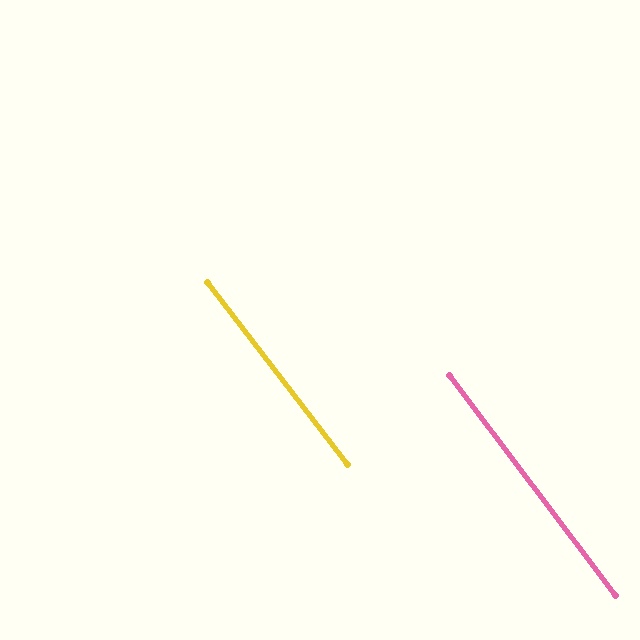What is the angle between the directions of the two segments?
Approximately 1 degree.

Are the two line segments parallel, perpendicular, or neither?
Parallel — their directions differ by only 0.5°.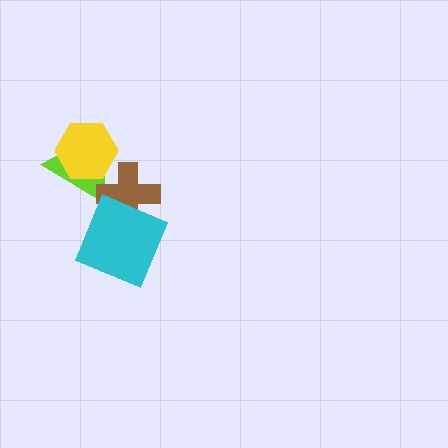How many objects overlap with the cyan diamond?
1 object overlaps with the cyan diamond.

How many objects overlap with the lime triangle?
2 objects overlap with the lime triangle.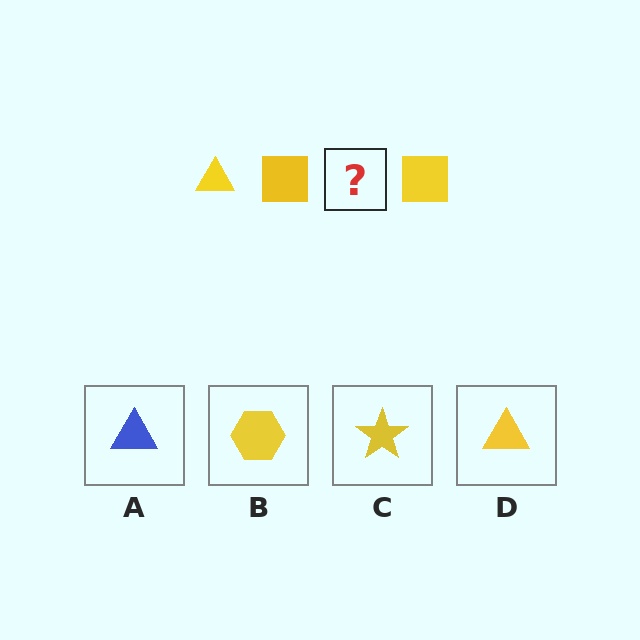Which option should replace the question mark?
Option D.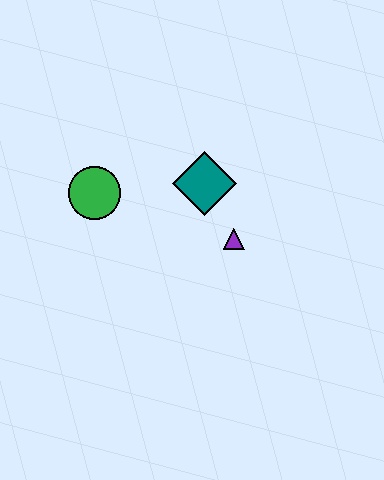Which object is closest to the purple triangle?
The teal diamond is closest to the purple triangle.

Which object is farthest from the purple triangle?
The green circle is farthest from the purple triangle.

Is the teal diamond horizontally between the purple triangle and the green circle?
Yes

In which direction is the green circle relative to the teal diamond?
The green circle is to the left of the teal diamond.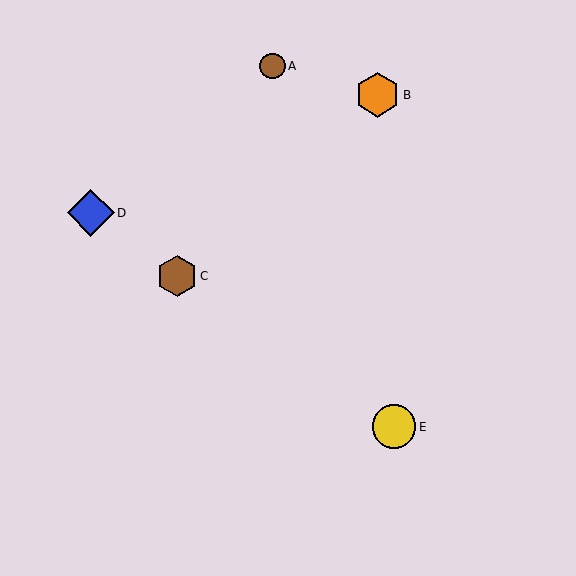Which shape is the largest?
The blue diamond (labeled D) is the largest.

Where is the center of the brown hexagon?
The center of the brown hexagon is at (177, 276).